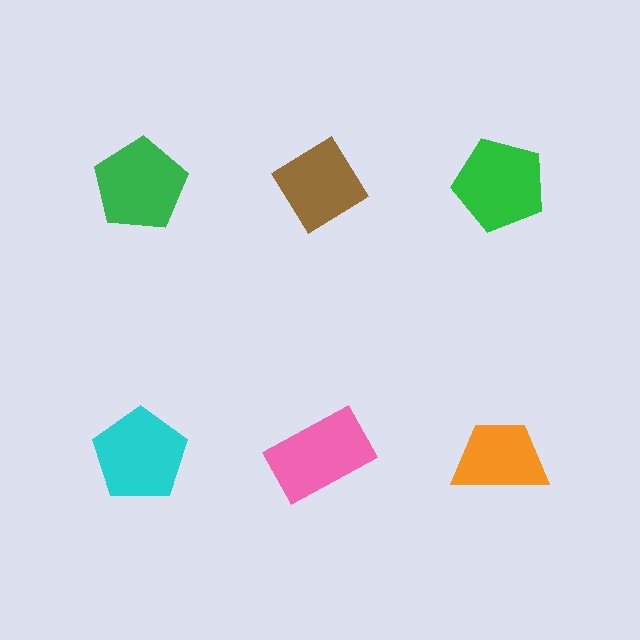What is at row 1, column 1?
A green pentagon.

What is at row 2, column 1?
A cyan pentagon.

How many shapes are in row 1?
3 shapes.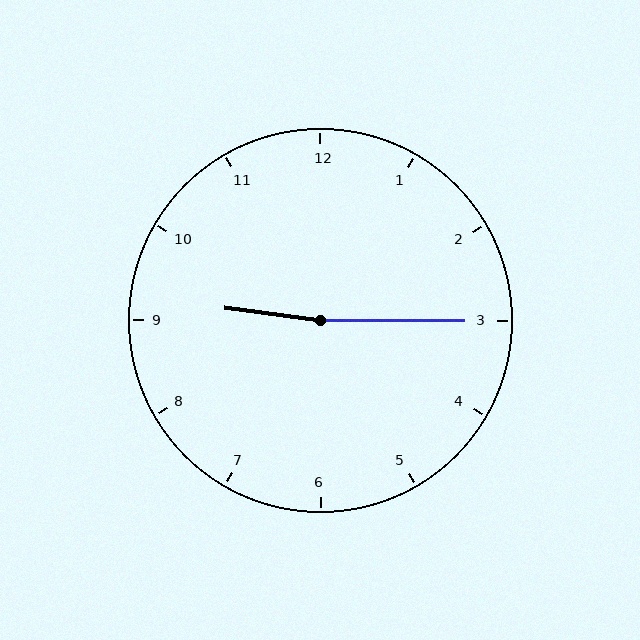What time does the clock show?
9:15.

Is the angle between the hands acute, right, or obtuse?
It is obtuse.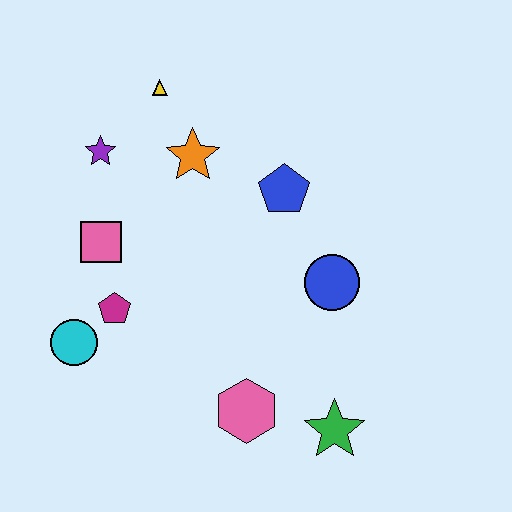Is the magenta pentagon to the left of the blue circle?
Yes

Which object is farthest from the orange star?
The green star is farthest from the orange star.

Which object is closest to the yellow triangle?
The orange star is closest to the yellow triangle.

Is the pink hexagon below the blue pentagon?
Yes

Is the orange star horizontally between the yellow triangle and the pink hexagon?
Yes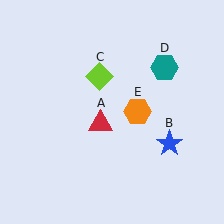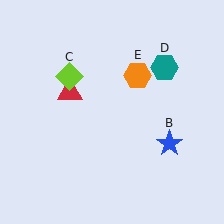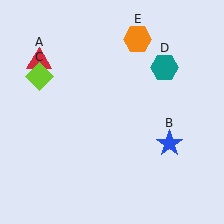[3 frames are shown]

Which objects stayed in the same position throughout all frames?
Blue star (object B) and teal hexagon (object D) remained stationary.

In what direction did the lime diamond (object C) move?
The lime diamond (object C) moved left.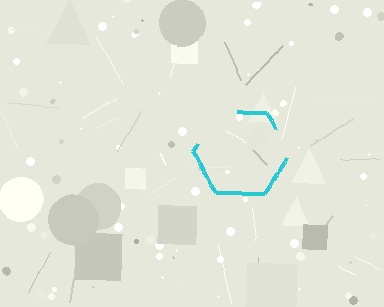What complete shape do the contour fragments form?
The contour fragments form a hexagon.